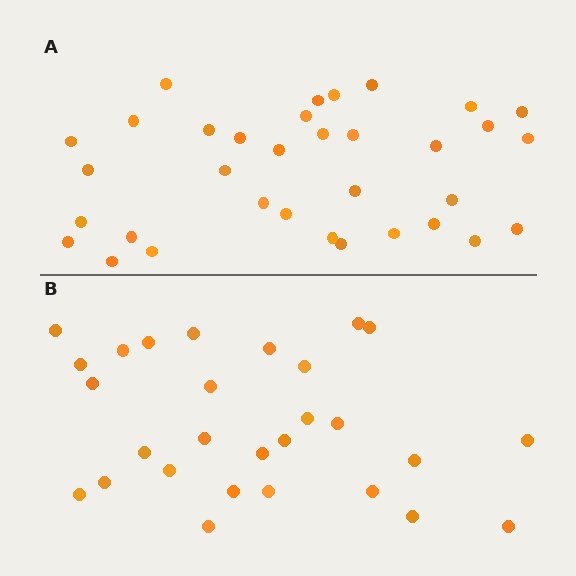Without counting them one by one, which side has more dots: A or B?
Region A (the top region) has more dots.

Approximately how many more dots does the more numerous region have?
Region A has about 6 more dots than region B.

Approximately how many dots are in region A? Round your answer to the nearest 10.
About 30 dots. (The exact count is 34, which rounds to 30.)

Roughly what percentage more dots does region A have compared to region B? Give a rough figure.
About 20% more.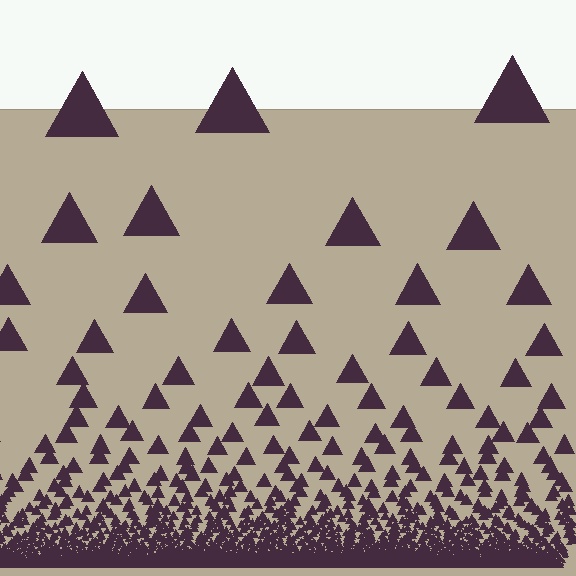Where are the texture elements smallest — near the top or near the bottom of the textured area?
Near the bottom.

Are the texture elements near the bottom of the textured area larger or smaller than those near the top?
Smaller. The gradient is inverted — elements near the bottom are smaller and denser.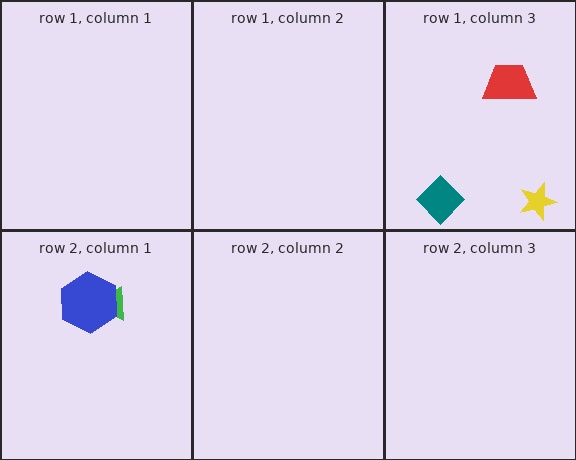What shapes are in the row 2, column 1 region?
The green triangle, the blue hexagon.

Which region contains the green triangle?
The row 2, column 1 region.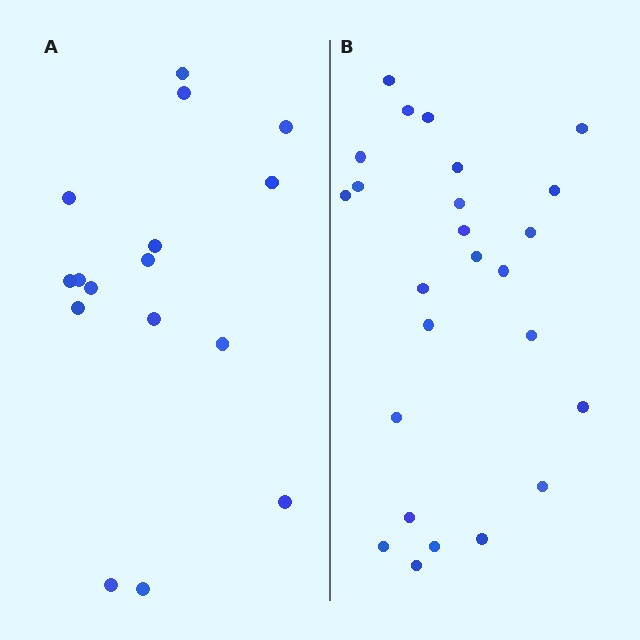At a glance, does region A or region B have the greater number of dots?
Region B (the right region) has more dots.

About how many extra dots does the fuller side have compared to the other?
Region B has roughly 8 or so more dots than region A.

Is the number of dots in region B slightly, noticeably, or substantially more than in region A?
Region B has substantially more. The ratio is roughly 1.6 to 1.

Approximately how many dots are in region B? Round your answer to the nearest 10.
About 20 dots. (The exact count is 25, which rounds to 20.)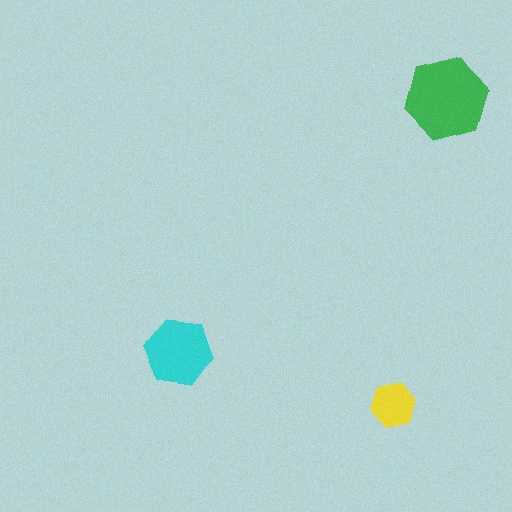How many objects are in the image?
There are 3 objects in the image.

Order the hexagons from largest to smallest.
the green one, the cyan one, the yellow one.